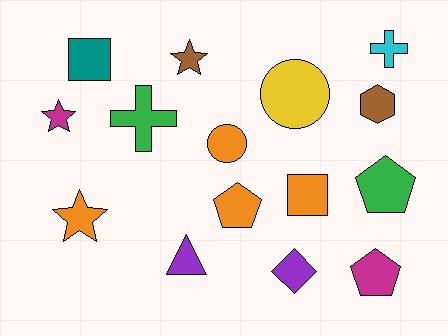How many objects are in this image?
There are 15 objects.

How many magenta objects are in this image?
There are 2 magenta objects.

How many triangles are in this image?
There is 1 triangle.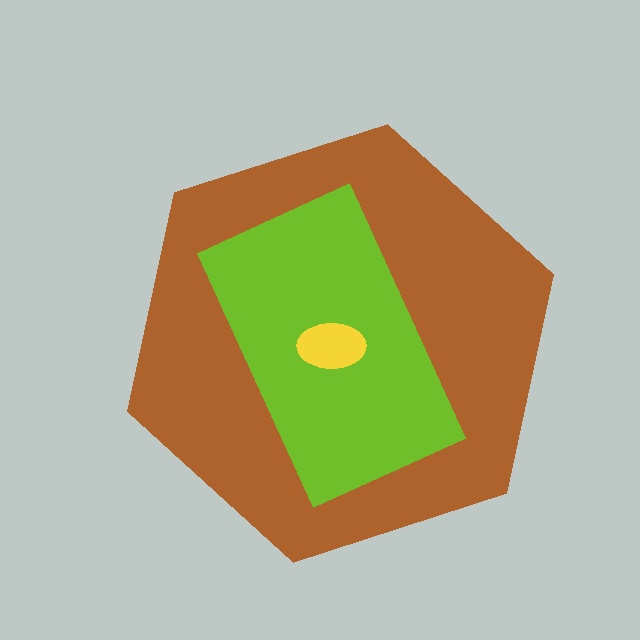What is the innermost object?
The yellow ellipse.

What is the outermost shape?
The brown hexagon.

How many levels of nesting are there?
3.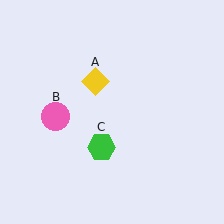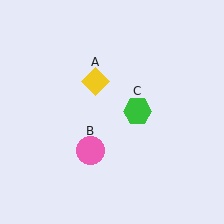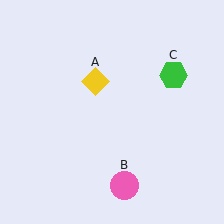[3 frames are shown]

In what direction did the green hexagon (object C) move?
The green hexagon (object C) moved up and to the right.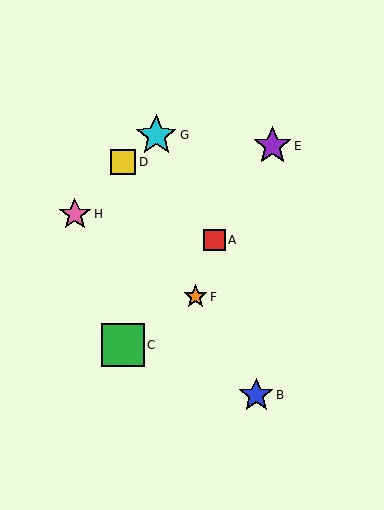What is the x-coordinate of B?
Object B is at x≈256.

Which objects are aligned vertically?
Objects C, D are aligned vertically.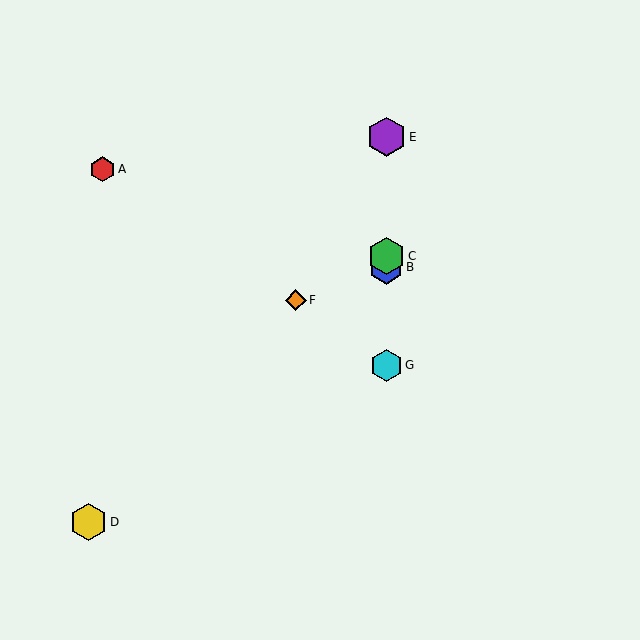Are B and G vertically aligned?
Yes, both are at x≈386.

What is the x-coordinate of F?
Object F is at x≈296.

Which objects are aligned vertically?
Objects B, C, E, G are aligned vertically.